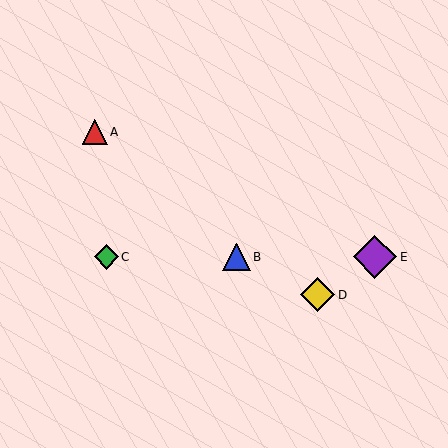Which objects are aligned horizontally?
Objects B, C, E are aligned horizontally.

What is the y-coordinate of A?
Object A is at y≈132.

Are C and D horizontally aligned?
No, C is at y≈257 and D is at y≈295.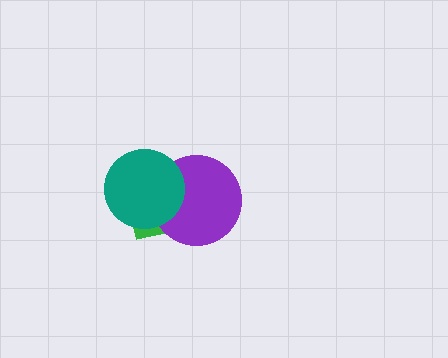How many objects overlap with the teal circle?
2 objects overlap with the teal circle.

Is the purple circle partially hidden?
Yes, it is partially covered by another shape.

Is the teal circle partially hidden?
No, no other shape covers it.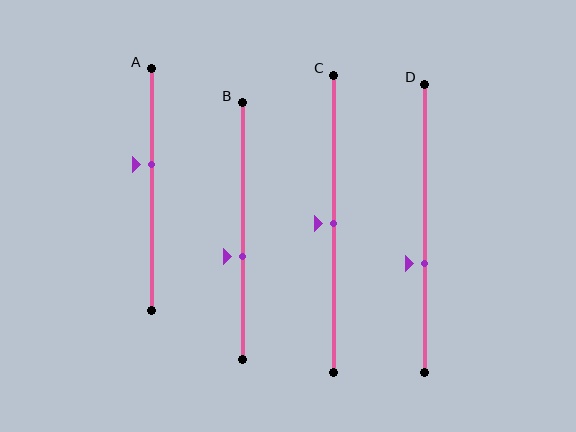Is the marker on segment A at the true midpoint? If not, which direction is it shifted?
No, the marker on segment A is shifted upward by about 11% of the segment length.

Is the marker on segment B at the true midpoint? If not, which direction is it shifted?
No, the marker on segment B is shifted downward by about 10% of the segment length.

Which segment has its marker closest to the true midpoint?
Segment C has its marker closest to the true midpoint.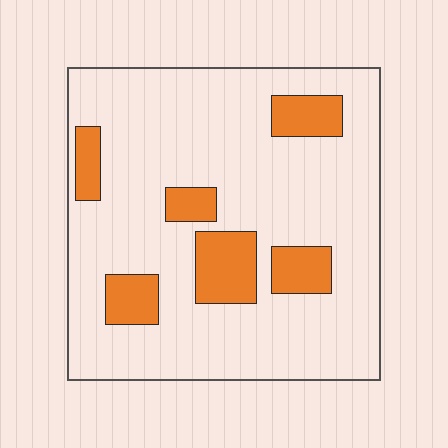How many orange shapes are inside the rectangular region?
6.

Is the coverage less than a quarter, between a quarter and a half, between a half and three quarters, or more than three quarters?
Less than a quarter.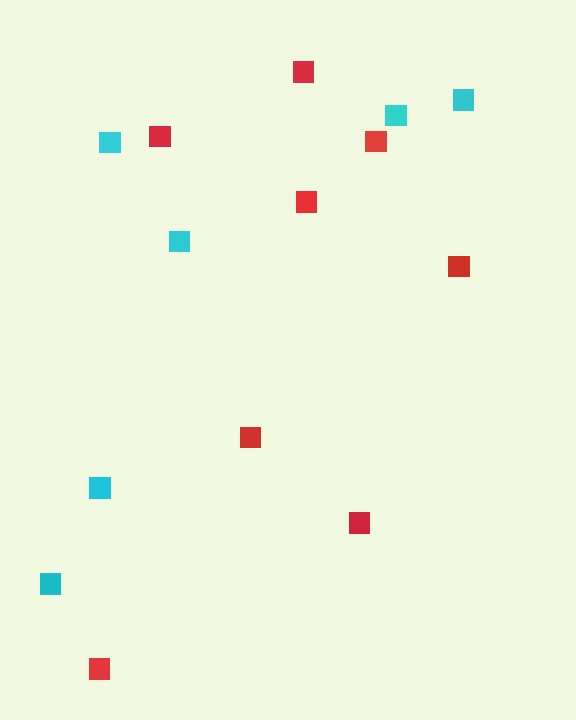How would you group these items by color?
There are 2 groups: one group of red squares (8) and one group of cyan squares (6).